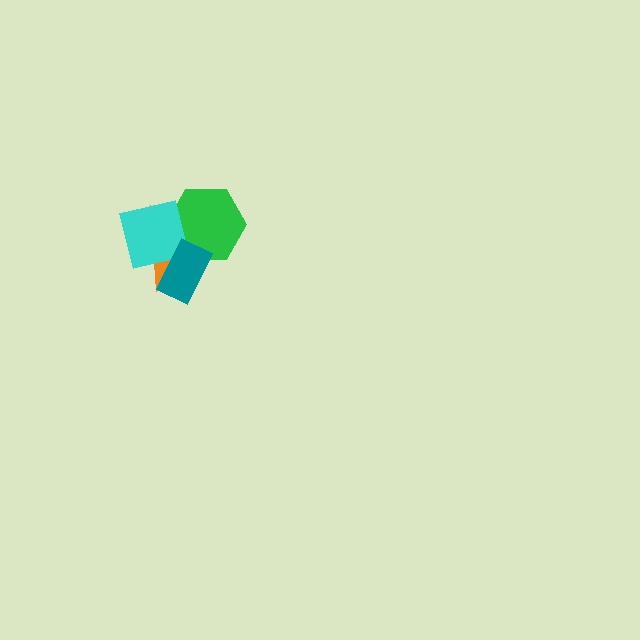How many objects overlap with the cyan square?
3 objects overlap with the cyan square.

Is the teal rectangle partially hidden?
No, no other shape covers it.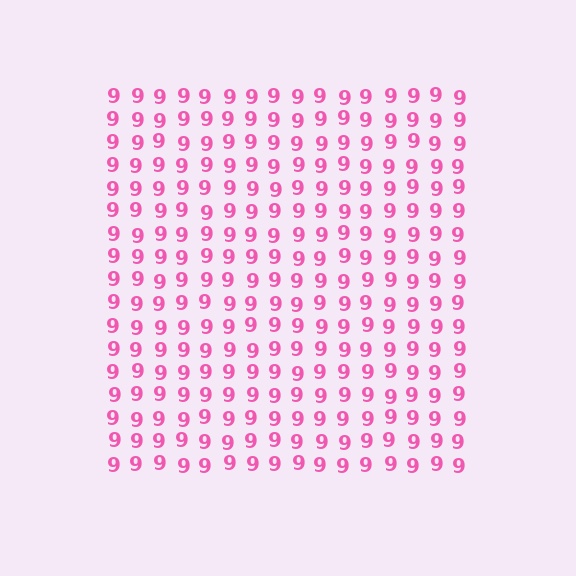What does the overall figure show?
The overall figure shows a square.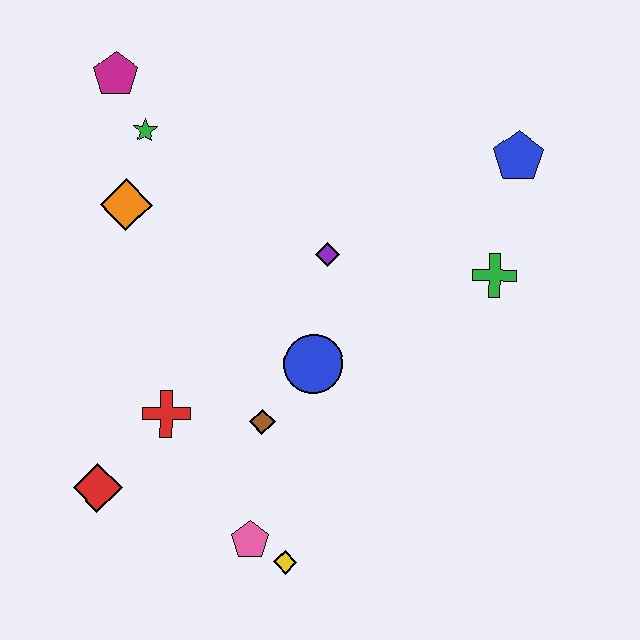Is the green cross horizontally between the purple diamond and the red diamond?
No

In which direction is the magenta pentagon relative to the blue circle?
The magenta pentagon is above the blue circle.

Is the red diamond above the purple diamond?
No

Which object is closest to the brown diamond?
The blue circle is closest to the brown diamond.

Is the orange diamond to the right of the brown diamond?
No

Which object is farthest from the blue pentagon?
The red diamond is farthest from the blue pentagon.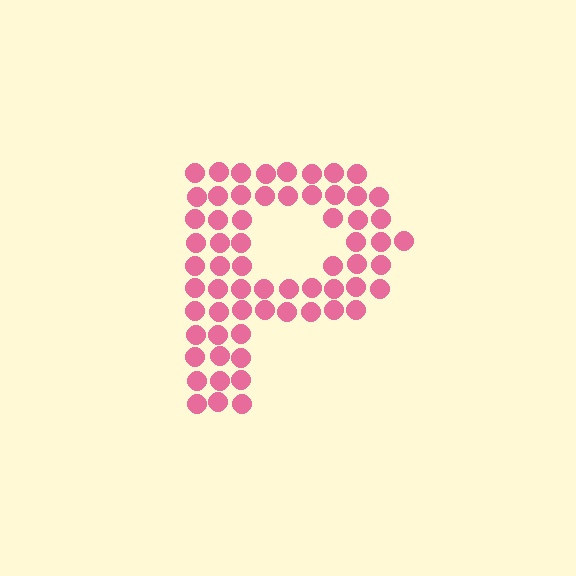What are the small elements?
The small elements are circles.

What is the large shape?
The large shape is the letter P.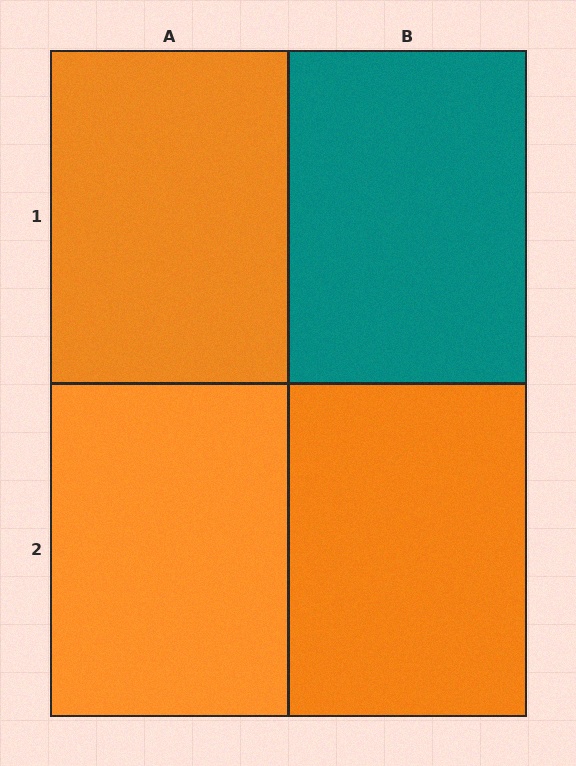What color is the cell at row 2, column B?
Orange.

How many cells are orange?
3 cells are orange.